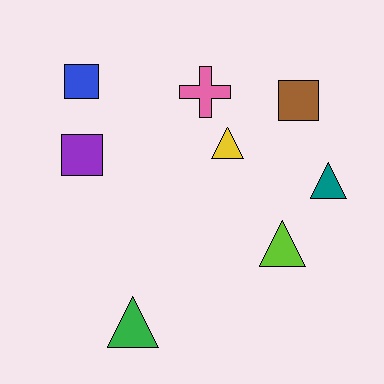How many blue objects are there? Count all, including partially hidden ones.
There is 1 blue object.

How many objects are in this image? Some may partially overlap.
There are 8 objects.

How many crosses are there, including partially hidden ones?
There is 1 cross.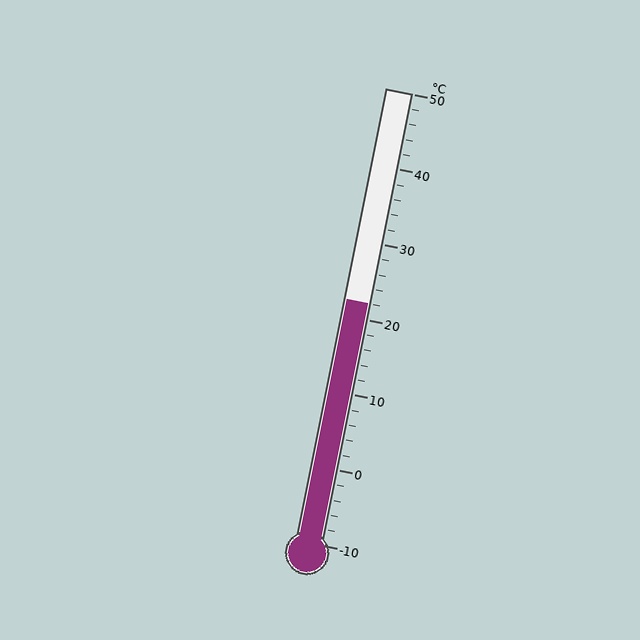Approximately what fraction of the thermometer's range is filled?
The thermometer is filled to approximately 55% of its range.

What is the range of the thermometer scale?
The thermometer scale ranges from -10°C to 50°C.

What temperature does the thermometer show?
The thermometer shows approximately 22°C.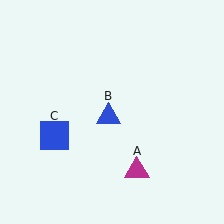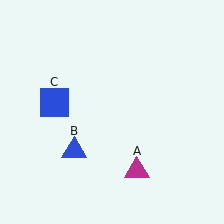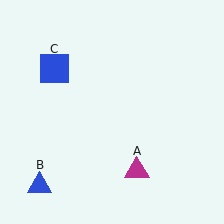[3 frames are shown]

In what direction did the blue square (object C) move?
The blue square (object C) moved up.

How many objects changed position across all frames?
2 objects changed position: blue triangle (object B), blue square (object C).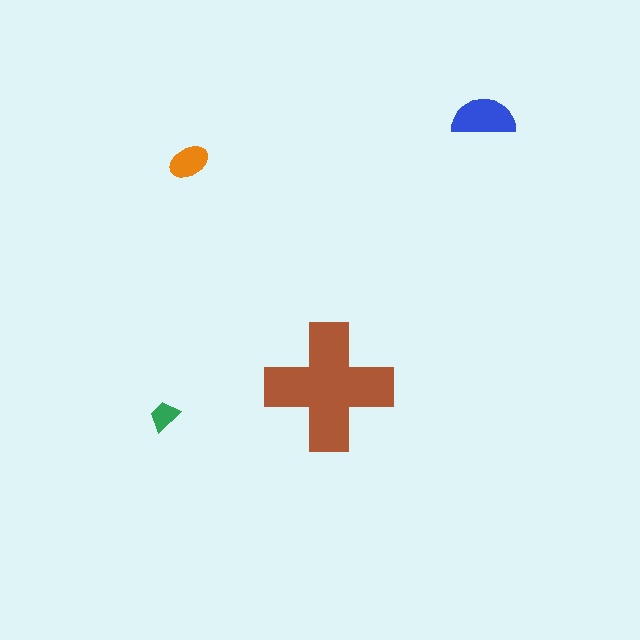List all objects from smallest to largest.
The green trapezoid, the orange ellipse, the blue semicircle, the brown cross.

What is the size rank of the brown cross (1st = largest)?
1st.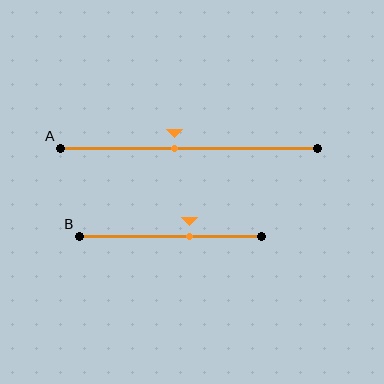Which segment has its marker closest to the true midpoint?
Segment A has its marker closest to the true midpoint.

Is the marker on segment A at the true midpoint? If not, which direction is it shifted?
No, the marker on segment A is shifted to the left by about 5% of the segment length.